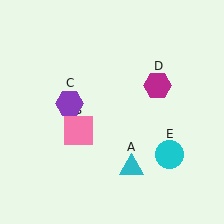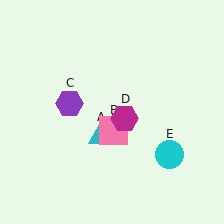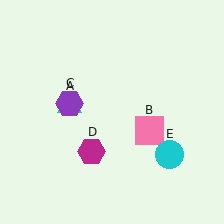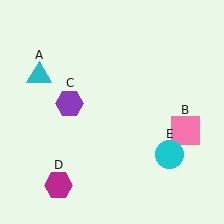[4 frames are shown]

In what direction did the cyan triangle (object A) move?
The cyan triangle (object A) moved up and to the left.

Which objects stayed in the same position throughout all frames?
Purple hexagon (object C) and cyan circle (object E) remained stationary.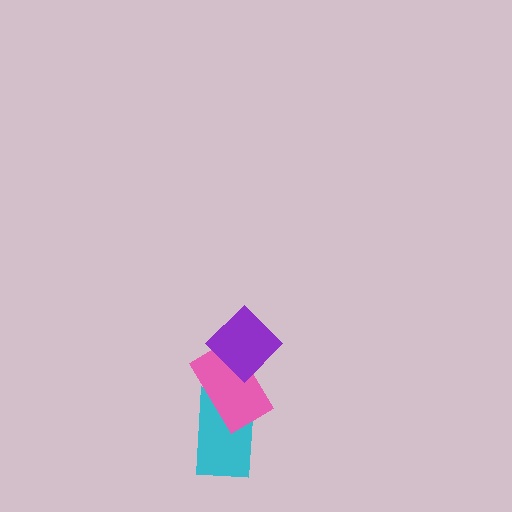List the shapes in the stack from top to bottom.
From top to bottom: the purple diamond, the pink rectangle, the cyan rectangle.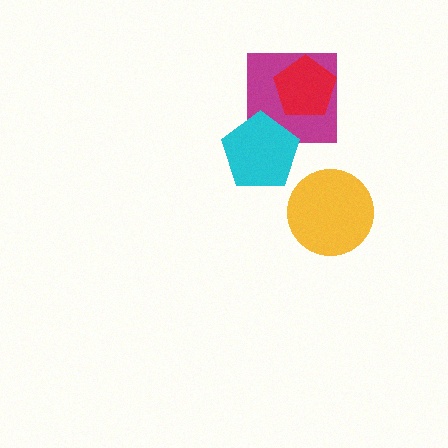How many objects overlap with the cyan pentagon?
1 object overlaps with the cyan pentagon.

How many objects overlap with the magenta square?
2 objects overlap with the magenta square.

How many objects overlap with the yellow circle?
0 objects overlap with the yellow circle.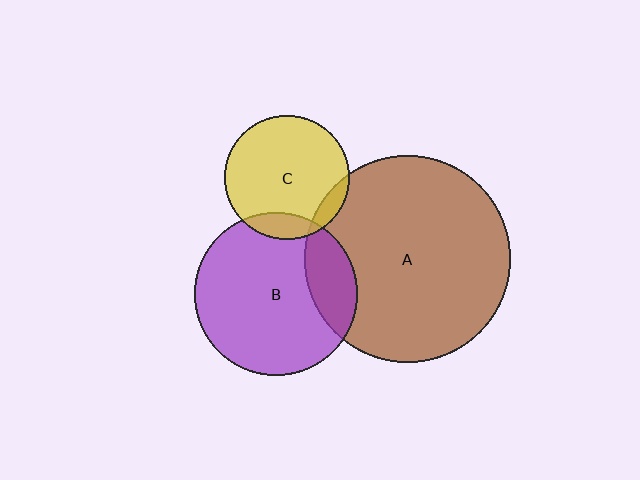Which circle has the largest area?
Circle A (brown).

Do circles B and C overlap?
Yes.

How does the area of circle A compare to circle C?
Approximately 2.7 times.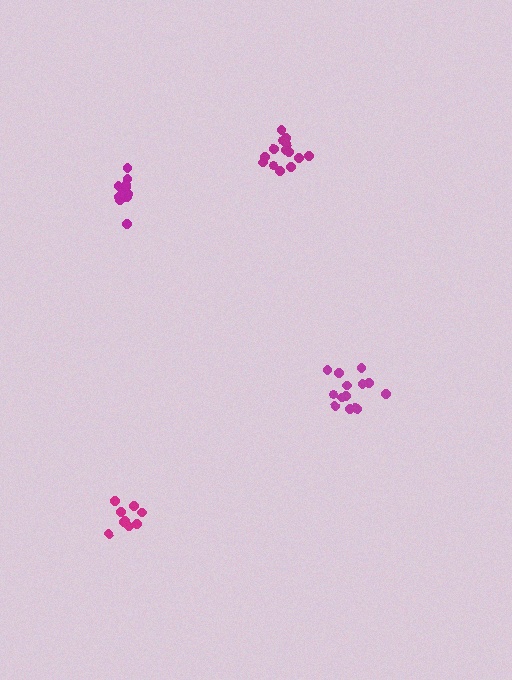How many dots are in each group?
Group 1: 9 dots, Group 2: 14 dots, Group 3: 12 dots, Group 4: 14 dots (49 total).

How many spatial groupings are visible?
There are 4 spatial groupings.